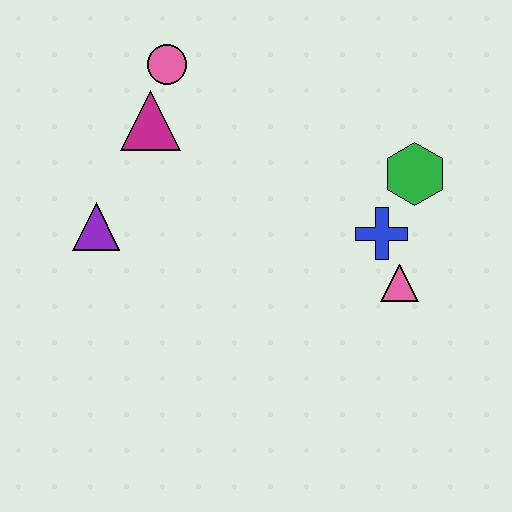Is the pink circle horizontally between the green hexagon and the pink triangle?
No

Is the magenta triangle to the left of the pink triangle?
Yes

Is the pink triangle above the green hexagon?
No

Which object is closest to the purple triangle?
The magenta triangle is closest to the purple triangle.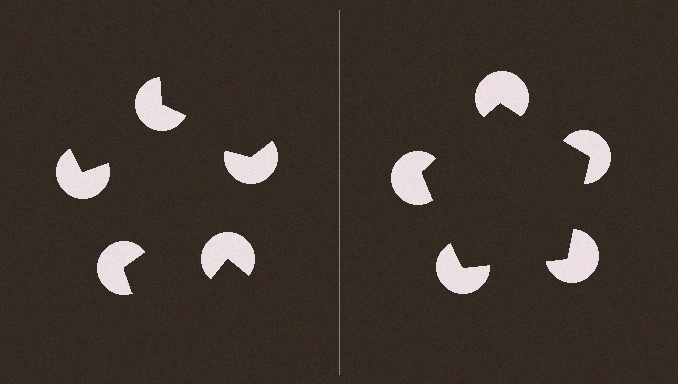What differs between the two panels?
The pac-man discs are positioned identically on both sides; only the wedge orientations differ. On the right they align to a pentagon; on the left they are misaligned.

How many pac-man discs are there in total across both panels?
10 — 5 on each side.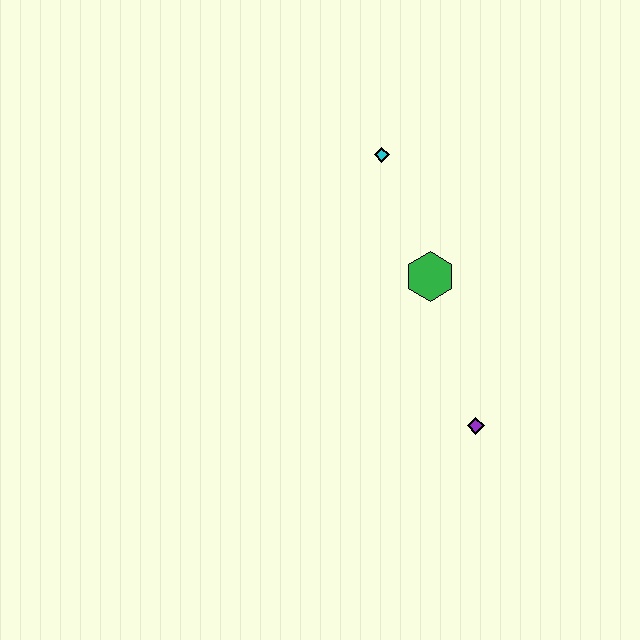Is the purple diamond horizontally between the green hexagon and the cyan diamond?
No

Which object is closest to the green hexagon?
The cyan diamond is closest to the green hexagon.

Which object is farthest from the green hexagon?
The purple diamond is farthest from the green hexagon.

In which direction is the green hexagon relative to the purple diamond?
The green hexagon is above the purple diamond.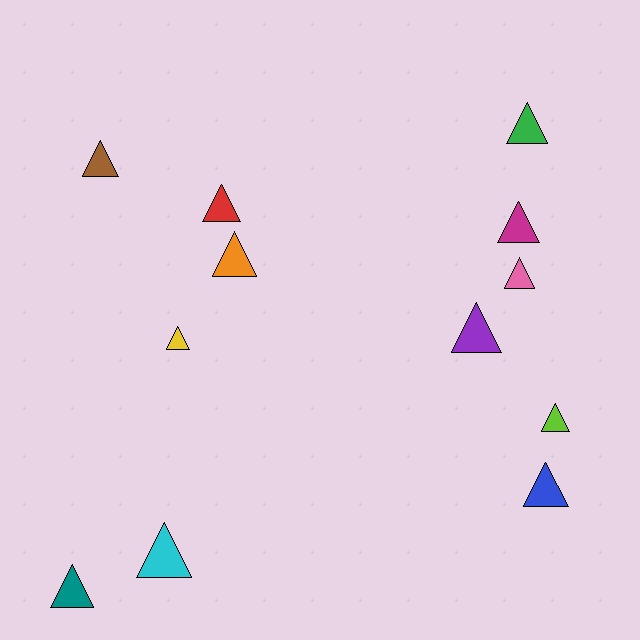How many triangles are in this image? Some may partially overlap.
There are 12 triangles.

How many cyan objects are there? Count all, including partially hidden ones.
There is 1 cyan object.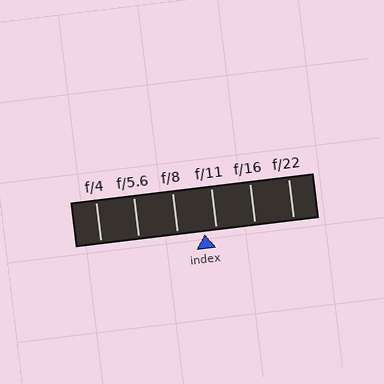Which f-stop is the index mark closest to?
The index mark is closest to f/11.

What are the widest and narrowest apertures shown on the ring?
The widest aperture shown is f/4 and the narrowest is f/22.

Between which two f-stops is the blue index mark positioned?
The index mark is between f/8 and f/11.